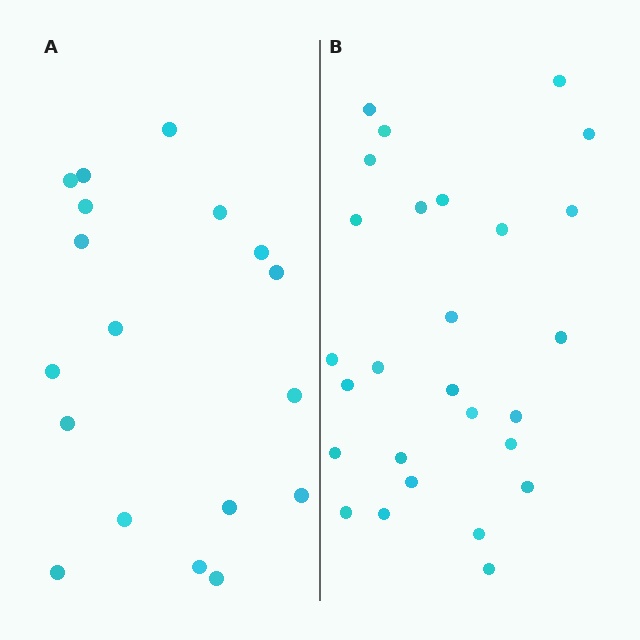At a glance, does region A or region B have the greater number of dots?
Region B (the right region) has more dots.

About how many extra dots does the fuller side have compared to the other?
Region B has roughly 8 or so more dots than region A.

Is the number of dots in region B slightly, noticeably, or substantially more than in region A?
Region B has substantially more. The ratio is roughly 1.5 to 1.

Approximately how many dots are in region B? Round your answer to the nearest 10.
About 30 dots. (The exact count is 27, which rounds to 30.)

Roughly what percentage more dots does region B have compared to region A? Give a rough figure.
About 50% more.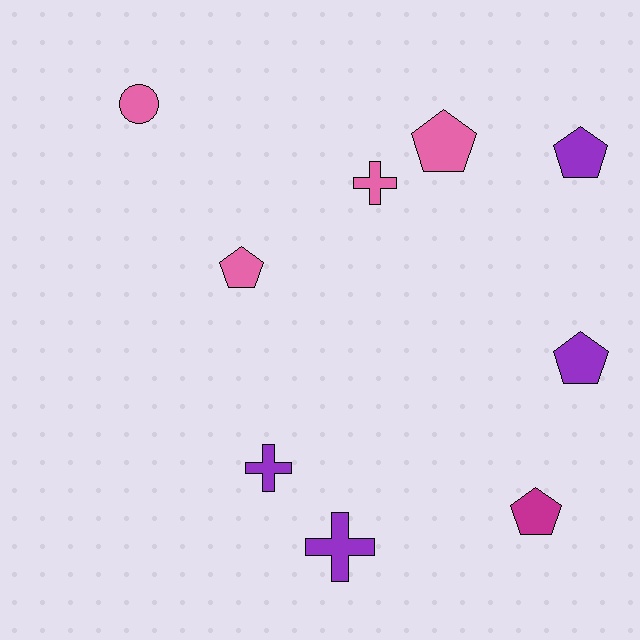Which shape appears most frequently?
Pentagon, with 5 objects.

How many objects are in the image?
There are 9 objects.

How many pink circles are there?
There is 1 pink circle.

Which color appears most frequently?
Purple, with 4 objects.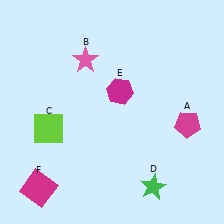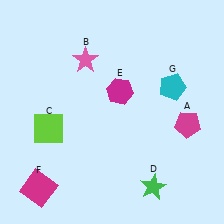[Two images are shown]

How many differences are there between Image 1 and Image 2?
There is 1 difference between the two images.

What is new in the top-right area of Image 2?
A cyan pentagon (G) was added in the top-right area of Image 2.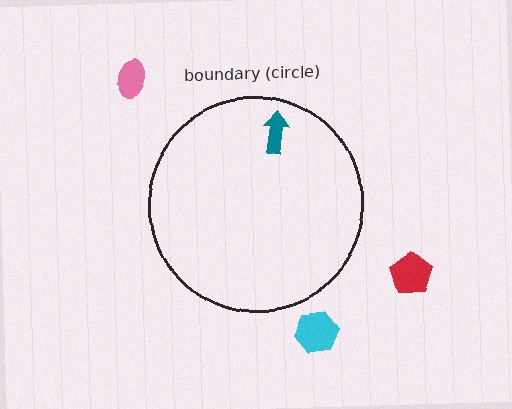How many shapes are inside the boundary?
1 inside, 3 outside.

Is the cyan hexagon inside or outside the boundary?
Outside.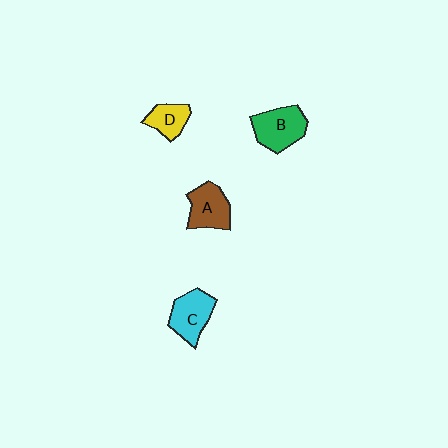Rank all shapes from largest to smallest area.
From largest to smallest: B (green), C (cyan), A (brown), D (yellow).